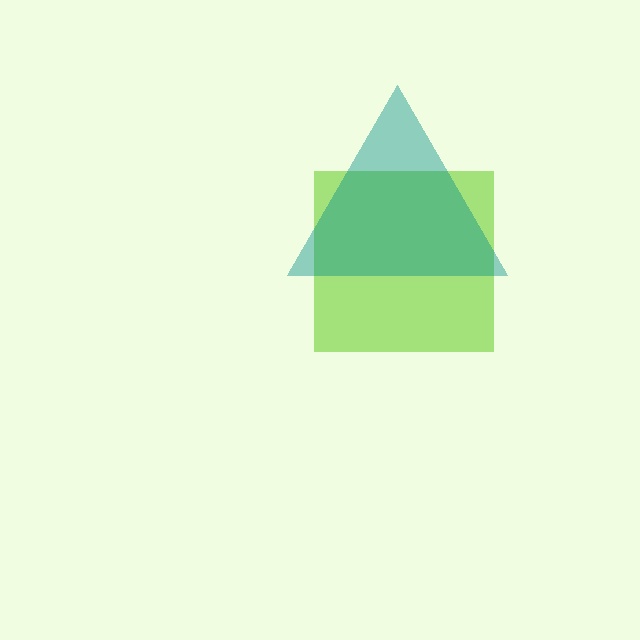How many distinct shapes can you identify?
There are 2 distinct shapes: a lime square, a teal triangle.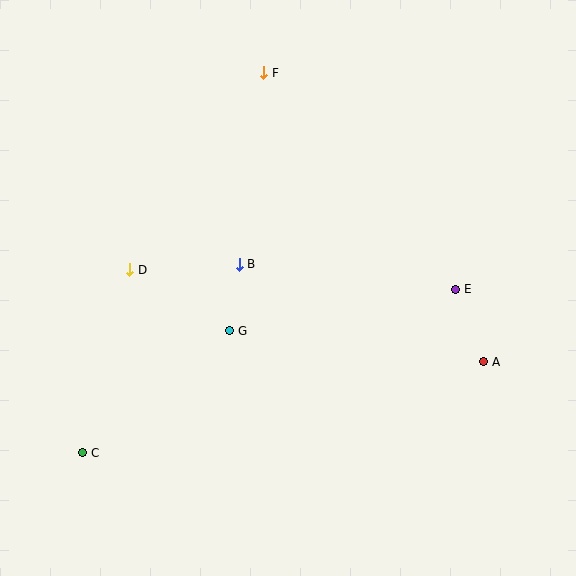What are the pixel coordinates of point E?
Point E is at (456, 289).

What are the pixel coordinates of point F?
Point F is at (264, 73).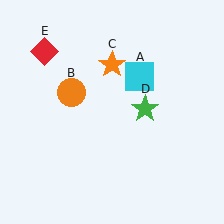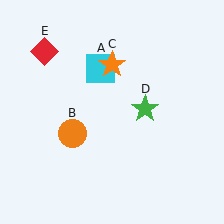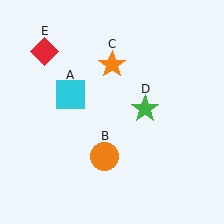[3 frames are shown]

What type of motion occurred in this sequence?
The cyan square (object A), orange circle (object B) rotated counterclockwise around the center of the scene.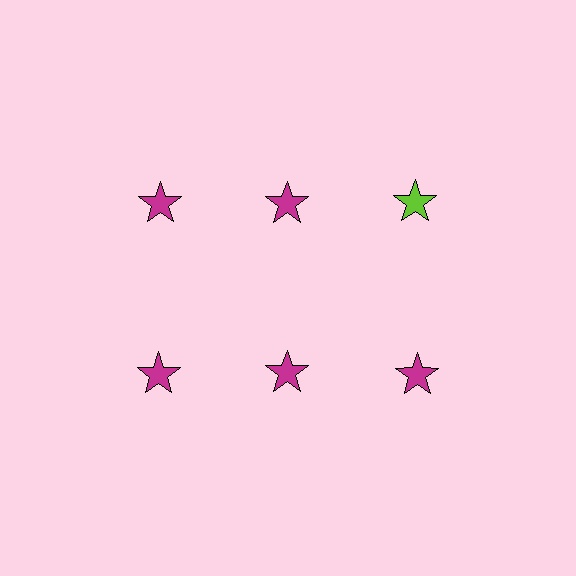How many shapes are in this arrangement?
There are 6 shapes arranged in a grid pattern.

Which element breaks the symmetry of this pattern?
The lime star in the top row, center column breaks the symmetry. All other shapes are magenta stars.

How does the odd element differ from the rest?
It has a different color: lime instead of magenta.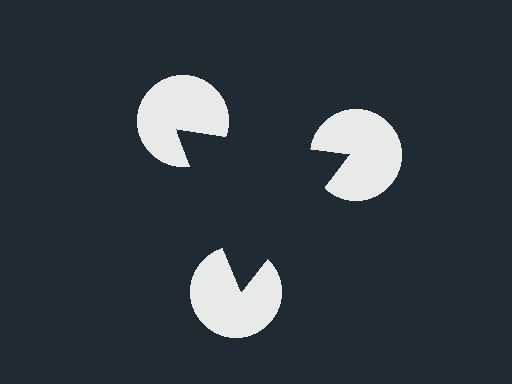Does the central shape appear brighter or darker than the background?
It typically appears slightly darker than the background, even though no actual brightness change is drawn.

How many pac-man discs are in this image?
There are 3 — one at each vertex of the illusory triangle.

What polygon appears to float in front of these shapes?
An illusory triangle — its edges are inferred from the aligned wedge cuts in the pac-man discs, not physically drawn.